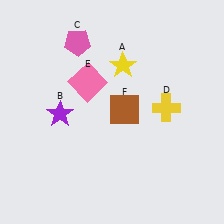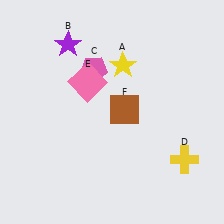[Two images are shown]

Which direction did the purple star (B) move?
The purple star (B) moved up.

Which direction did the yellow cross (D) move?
The yellow cross (D) moved down.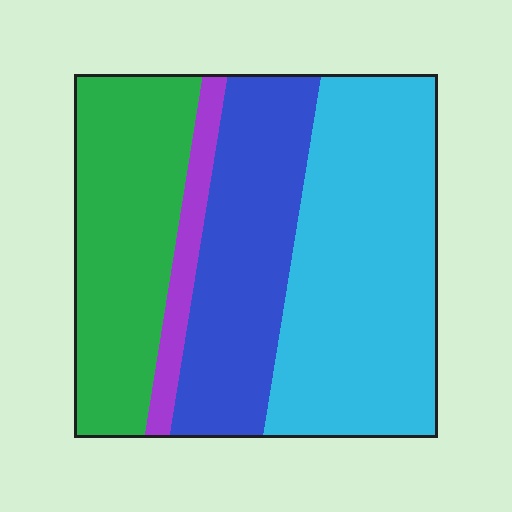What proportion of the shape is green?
Green covers 27% of the shape.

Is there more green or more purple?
Green.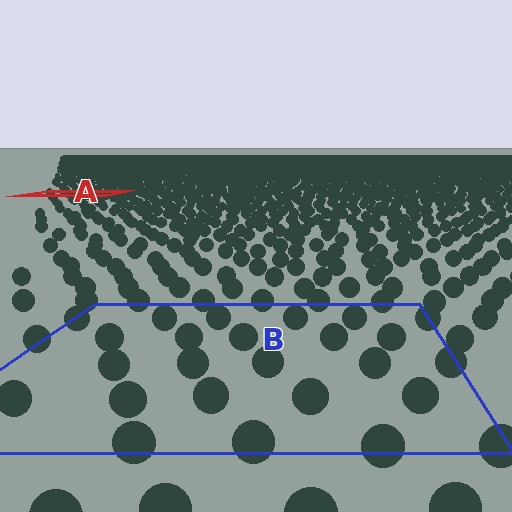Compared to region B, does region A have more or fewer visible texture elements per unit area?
Region A has more texture elements per unit area — they are packed more densely because it is farther away.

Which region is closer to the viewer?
Region B is closer. The texture elements there are larger and more spread out.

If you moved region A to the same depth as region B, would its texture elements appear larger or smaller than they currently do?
They would appear larger. At a closer depth, the same texture elements are projected at a bigger on-screen size.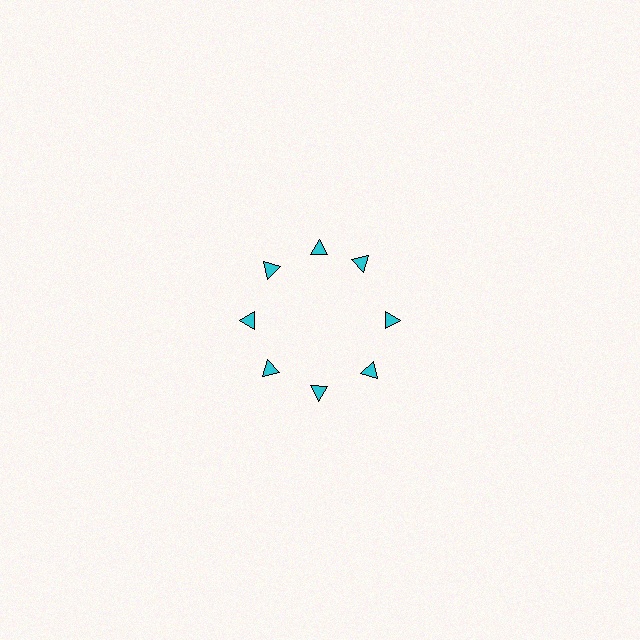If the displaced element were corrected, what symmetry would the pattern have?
It would have 8-fold rotational symmetry — the pattern would map onto itself every 45 degrees.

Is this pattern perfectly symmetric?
No. The 8 cyan triangles are arranged in a ring, but one element near the 2 o'clock position is rotated out of alignment along the ring, breaking the 8-fold rotational symmetry.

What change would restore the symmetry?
The symmetry would be restored by rotating it back into even spacing with its neighbors so that all 8 triangles sit at equal angles and equal distance from the center.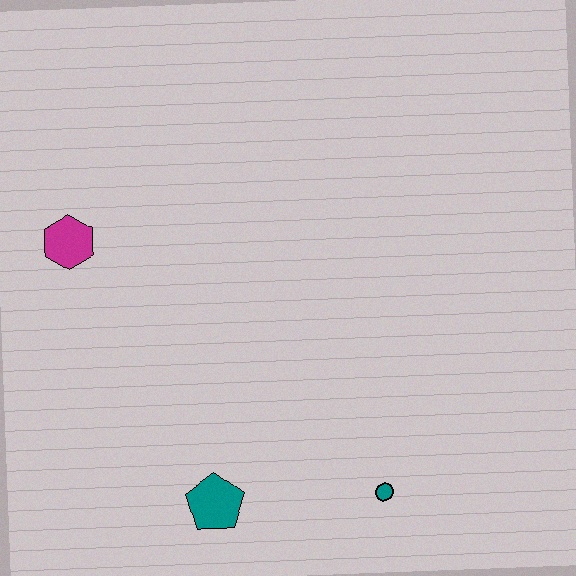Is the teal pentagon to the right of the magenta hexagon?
Yes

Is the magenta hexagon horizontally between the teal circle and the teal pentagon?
No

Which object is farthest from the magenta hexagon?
The teal circle is farthest from the magenta hexagon.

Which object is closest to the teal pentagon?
The teal circle is closest to the teal pentagon.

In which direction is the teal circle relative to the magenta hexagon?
The teal circle is to the right of the magenta hexagon.